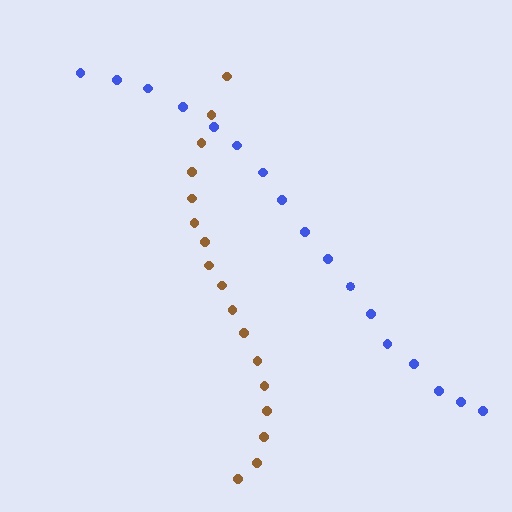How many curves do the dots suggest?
There are 2 distinct paths.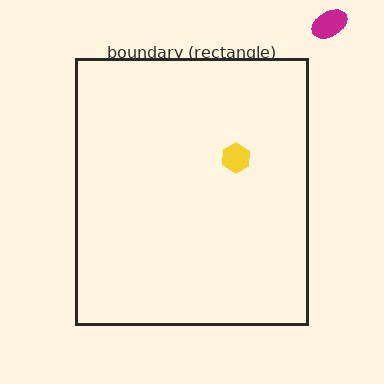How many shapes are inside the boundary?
1 inside, 1 outside.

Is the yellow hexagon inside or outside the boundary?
Inside.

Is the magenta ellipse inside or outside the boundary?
Outside.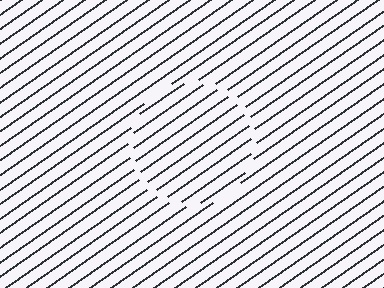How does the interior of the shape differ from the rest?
The interior of the shape contains the same grating, shifted by half a period — the contour is defined by the phase discontinuity where line-ends from the inner and outer gratings abut.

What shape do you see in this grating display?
An illusory circle. The interior of the shape contains the same grating, shifted by half a period — the contour is defined by the phase discontinuity where line-ends from the inner and outer gratings abut.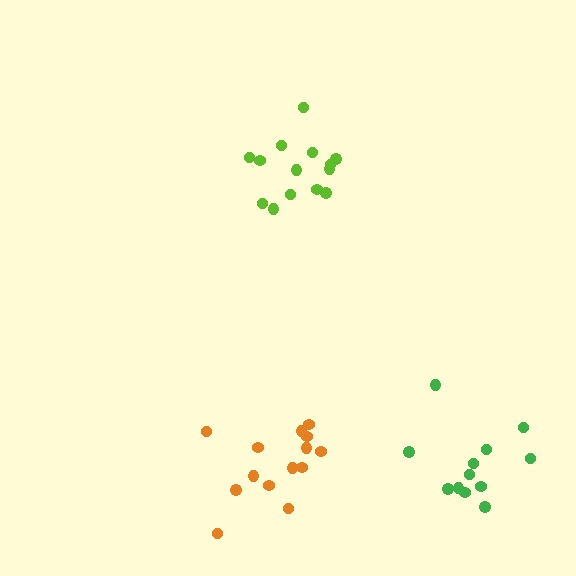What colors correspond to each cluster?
The clusters are colored: green, orange, lime.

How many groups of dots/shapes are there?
There are 3 groups.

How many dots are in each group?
Group 1: 12 dots, Group 2: 14 dots, Group 3: 14 dots (40 total).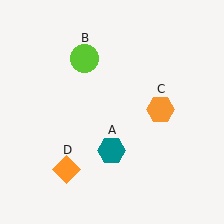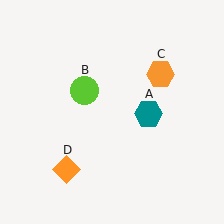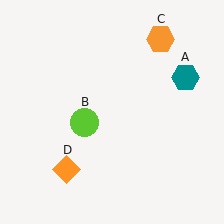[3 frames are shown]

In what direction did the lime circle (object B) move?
The lime circle (object B) moved down.